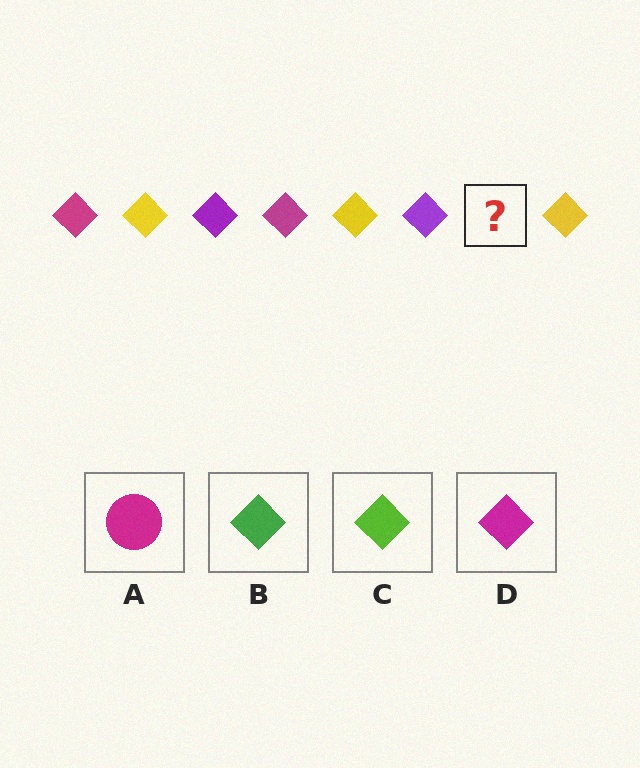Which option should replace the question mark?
Option D.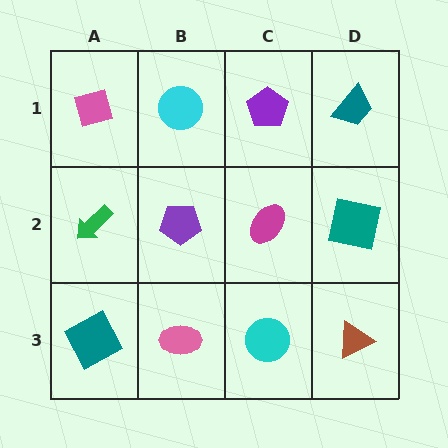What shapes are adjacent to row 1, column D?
A teal square (row 2, column D), a purple pentagon (row 1, column C).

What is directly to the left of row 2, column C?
A purple pentagon.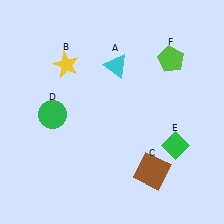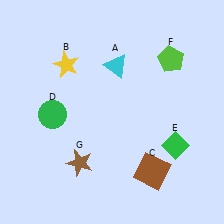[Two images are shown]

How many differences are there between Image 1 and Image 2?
There is 1 difference between the two images.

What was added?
A brown star (G) was added in Image 2.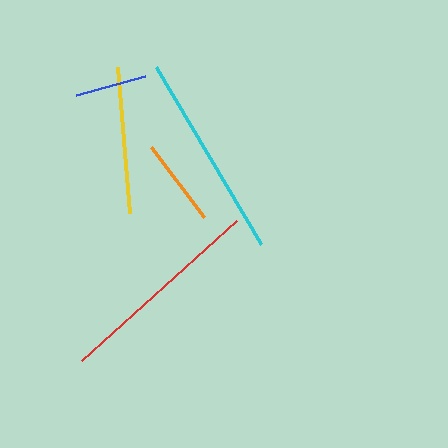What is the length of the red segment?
The red segment is approximately 209 pixels long.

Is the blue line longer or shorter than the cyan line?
The cyan line is longer than the blue line.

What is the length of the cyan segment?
The cyan segment is approximately 206 pixels long.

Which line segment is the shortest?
The blue line is the shortest at approximately 72 pixels.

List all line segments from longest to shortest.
From longest to shortest: red, cyan, yellow, orange, blue.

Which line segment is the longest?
The red line is the longest at approximately 209 pixels.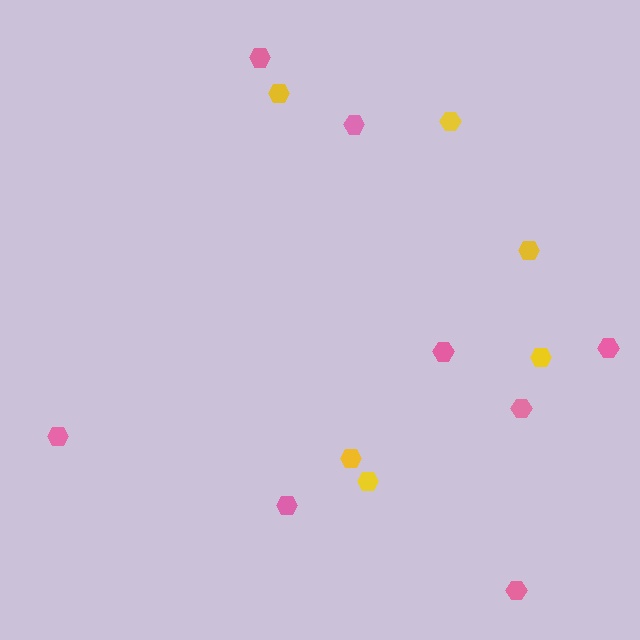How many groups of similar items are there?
There are 2 groups: one group of yellow hexagons (6) and one group of pink hexagons (8).